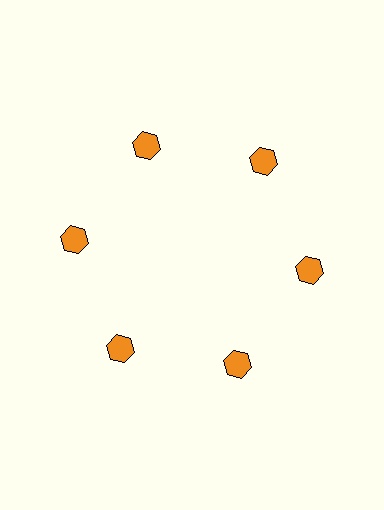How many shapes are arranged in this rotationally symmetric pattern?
There are 6 shapes, arranged in 6 groups of 1.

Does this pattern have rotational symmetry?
Yes, this pattern has 6-fold rotational symmetry. It looks the same after rotating 60 degrees around the center.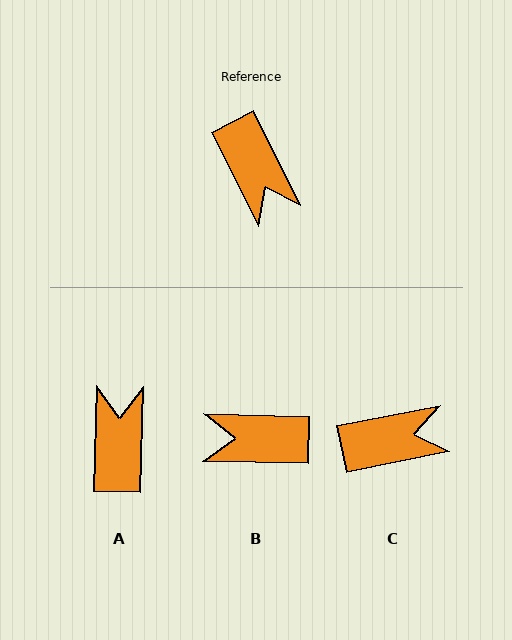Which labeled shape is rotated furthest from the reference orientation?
A, about 152 degrees away.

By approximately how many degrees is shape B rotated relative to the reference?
Approximately 118 degrees clockwise.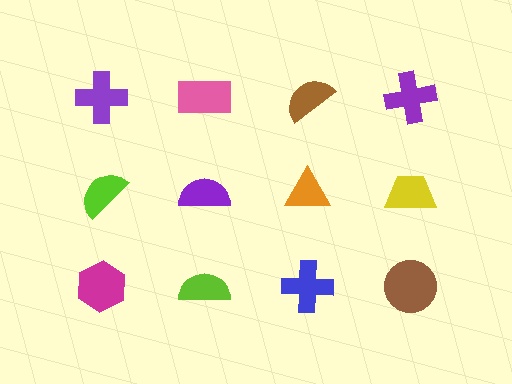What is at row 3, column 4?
A brown circle.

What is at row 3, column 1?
A magenta hexagon.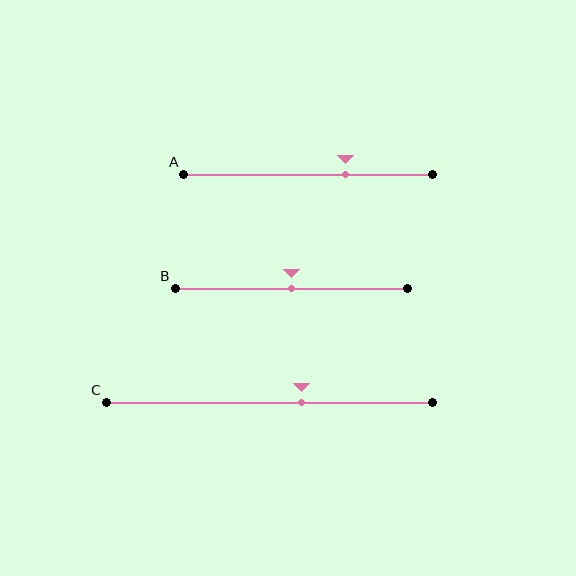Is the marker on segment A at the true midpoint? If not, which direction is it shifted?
No, the marker on segment A is shifted to the right by about 15% of the segment length.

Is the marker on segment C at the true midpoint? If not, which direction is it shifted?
No, the marker on segment C is shifted to the right by about 10% of the segment length.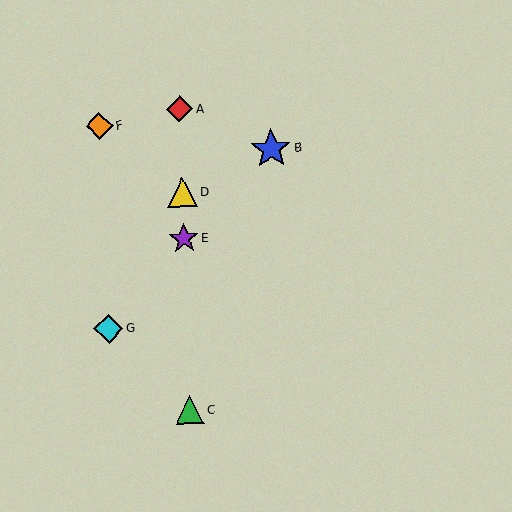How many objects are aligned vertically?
4 objects (A, C, D, E) are aligned vertically.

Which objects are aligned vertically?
Objects A, C, D, E are aligned vertically.